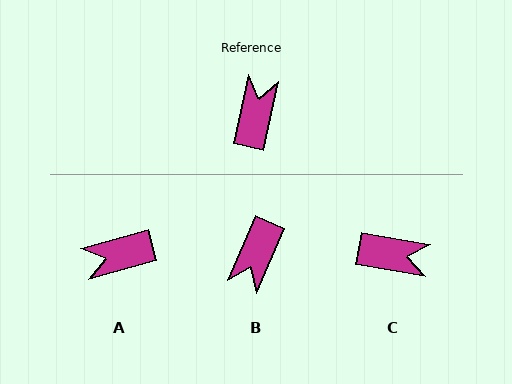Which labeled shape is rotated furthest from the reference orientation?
B, about 169 degrees away.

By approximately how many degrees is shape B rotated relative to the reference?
Approximately 169 degrees counter-clockwise.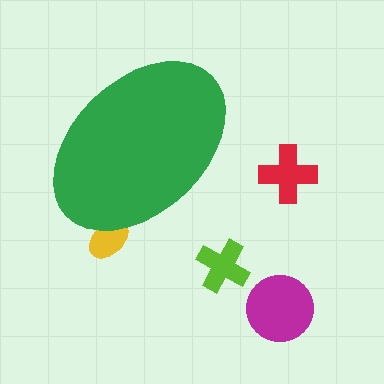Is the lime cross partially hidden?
No, the lime cross is fully visible.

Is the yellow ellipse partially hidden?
Yes, the yellow ellipse is partially hidden behind the green ellipse.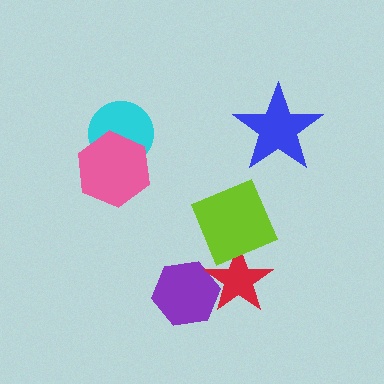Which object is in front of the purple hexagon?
The red star is in front of the purple hexagon.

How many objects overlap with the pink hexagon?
1 object overlaps with the pink hexagon.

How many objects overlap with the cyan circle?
1 object overlaps with the cyan circle.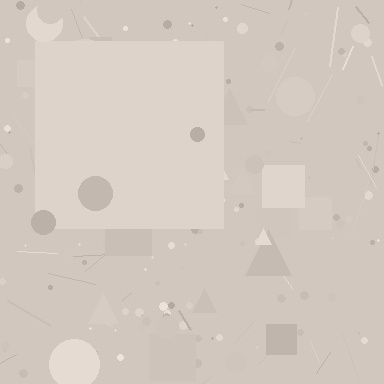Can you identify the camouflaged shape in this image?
The camouflaged shape is a square.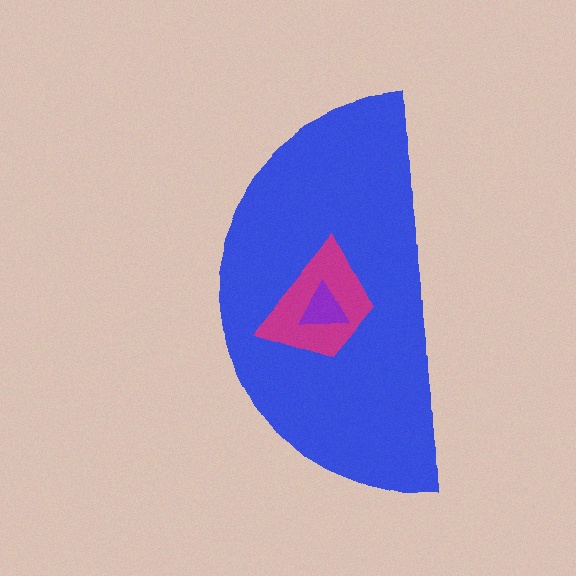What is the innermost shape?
The purple triangle.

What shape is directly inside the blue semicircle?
The magenta trapezoid.